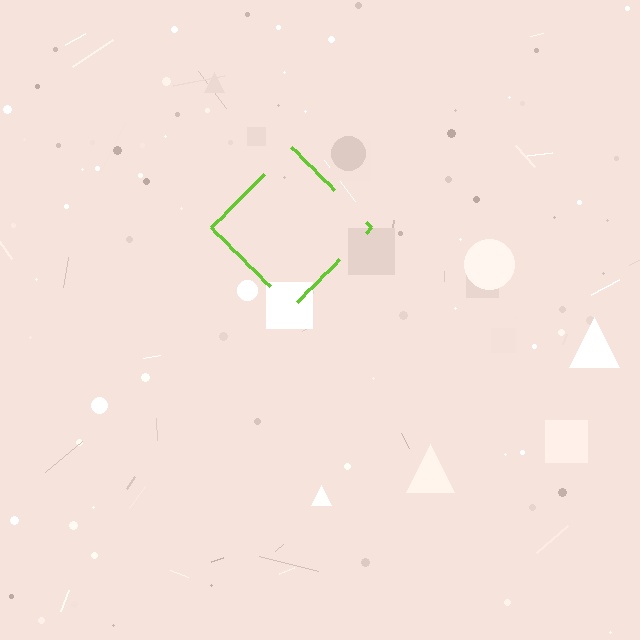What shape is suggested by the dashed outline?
The dashed outline suggests a diamond.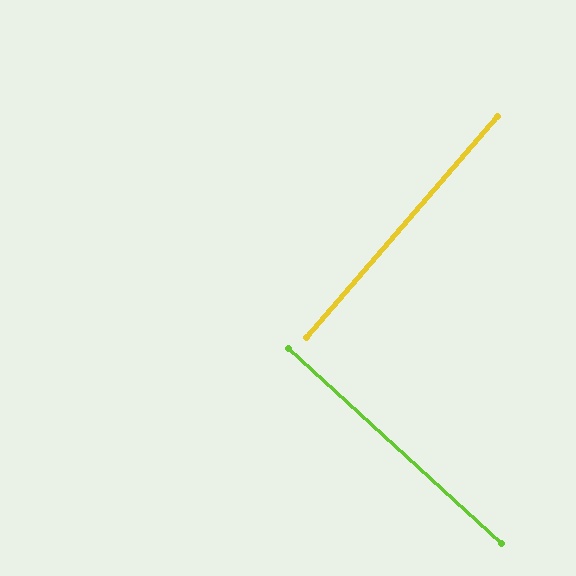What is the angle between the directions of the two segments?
Approximately 88 degrees.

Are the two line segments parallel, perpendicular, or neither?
Perpendicular — they meet at approximately 88°.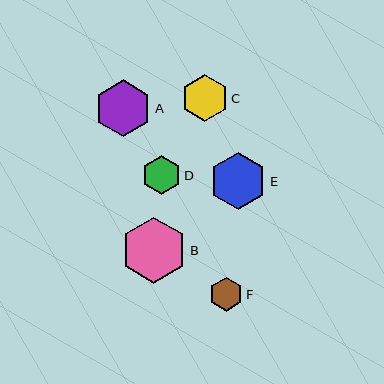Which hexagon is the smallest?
Hexagon F is the smallest with a size of approximately 34 pixels.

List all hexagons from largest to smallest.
From largest to smallest: B, A, E, C, D, F.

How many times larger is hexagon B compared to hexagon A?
Hexagon B is approximately 1.2 times the size of hexagon A.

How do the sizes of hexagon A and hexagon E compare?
Hexagon A and hexagon E are approximately the same size.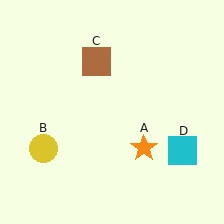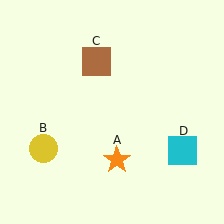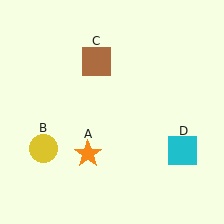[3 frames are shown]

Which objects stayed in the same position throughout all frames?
Yellow circle (object B) and brown square (object C) and cyan square (object D) remained stationary.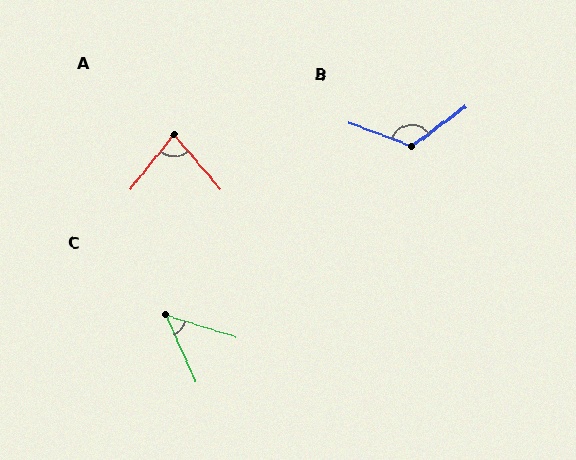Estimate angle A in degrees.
Approximately 79 degrees.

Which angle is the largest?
B, at approximately 123 degrees.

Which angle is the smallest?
C, at approximately 48 degrees.